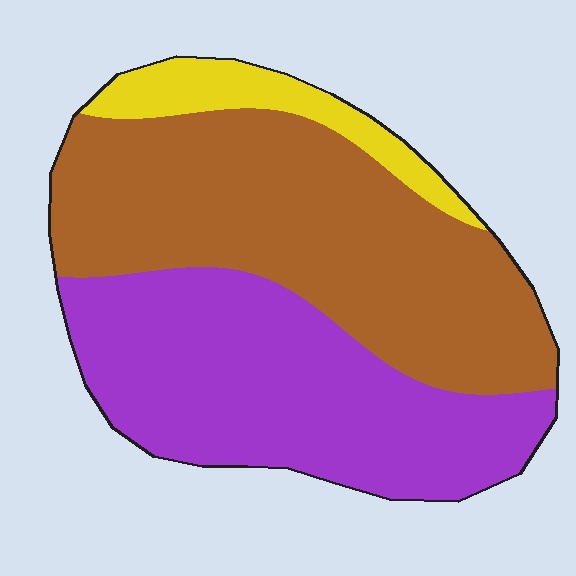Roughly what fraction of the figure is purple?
Purple takes up about two fifths (2/5) of the figure.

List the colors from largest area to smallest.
From largest to smallest: brown, purple, yellow.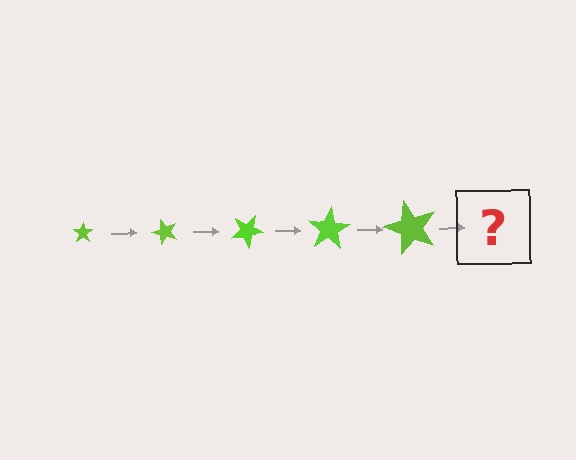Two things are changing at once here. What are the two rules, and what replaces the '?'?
The two rules are that the star grows larger each step and it rotates 50 degrees each step. The '?' should be a star, larger than the previous one and rotated 250 degrees from the start.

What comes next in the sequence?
The next element should be a star, larger than the previous one and rotated 250 degrees from the start.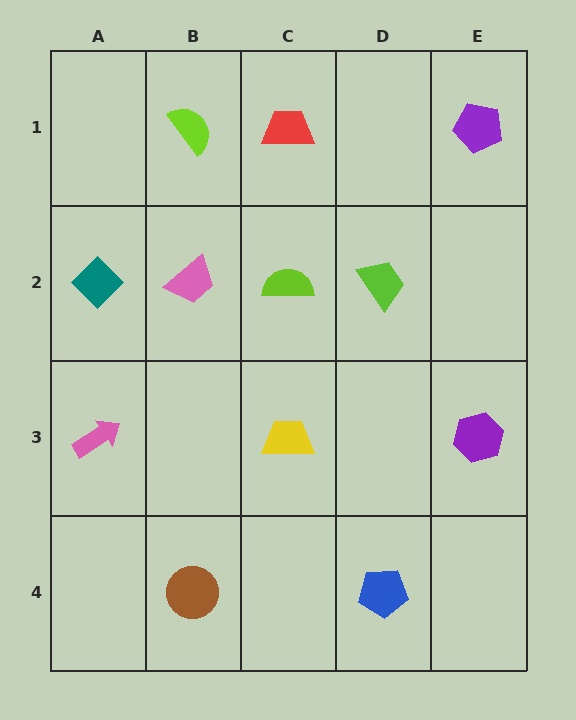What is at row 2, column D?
A lime trapezoid.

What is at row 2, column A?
A teal diamond.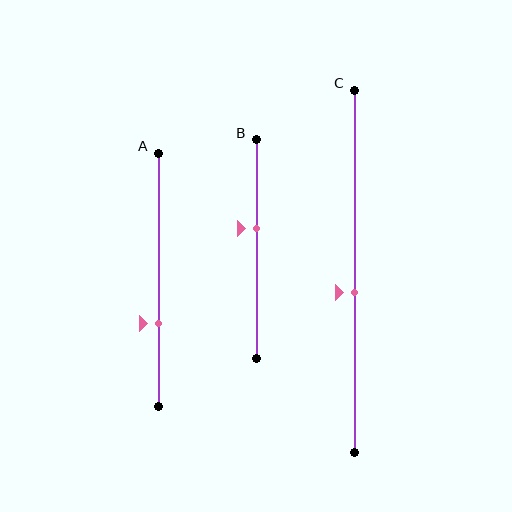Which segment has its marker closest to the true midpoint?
Segment C has its marker closest to the true midpoint.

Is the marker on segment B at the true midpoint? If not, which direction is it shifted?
No, the marker on segment B is shifted upward by about 9% of the segment length.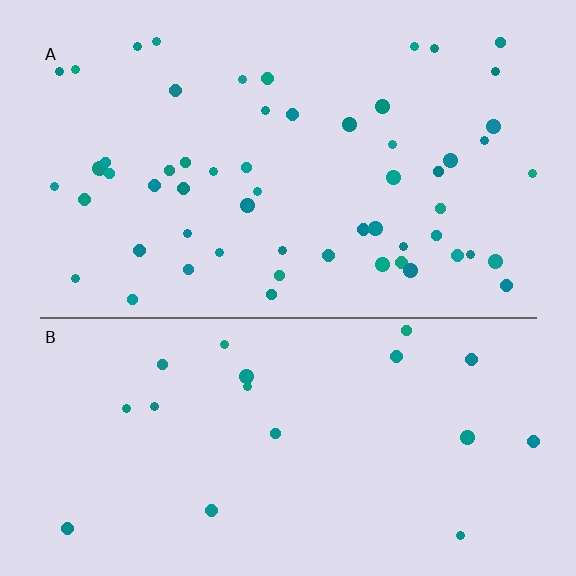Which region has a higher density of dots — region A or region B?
A (the top).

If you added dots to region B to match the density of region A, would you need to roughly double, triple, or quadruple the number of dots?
Approximately triple.